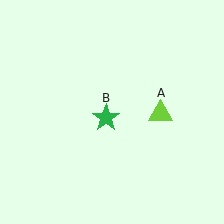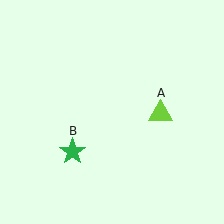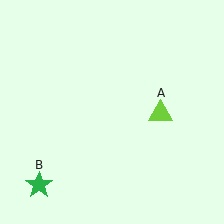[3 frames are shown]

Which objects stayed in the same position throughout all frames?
Lime triangle (object A) remained stationary.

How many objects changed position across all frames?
1 object changed position: green star (object B).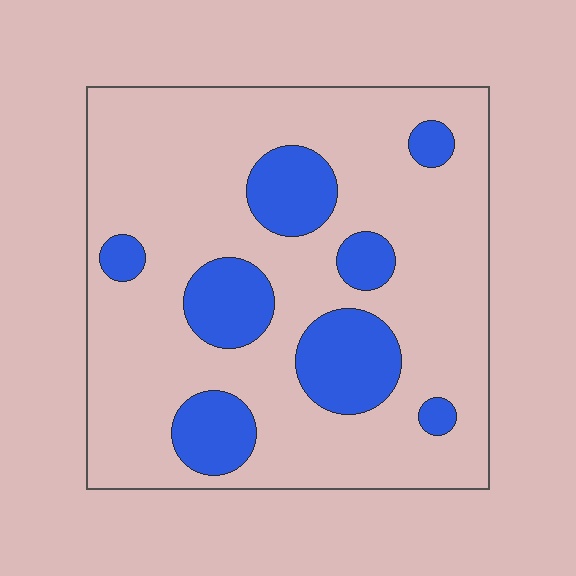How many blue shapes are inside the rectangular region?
8.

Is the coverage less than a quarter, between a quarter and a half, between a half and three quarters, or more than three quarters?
Less than a quarter.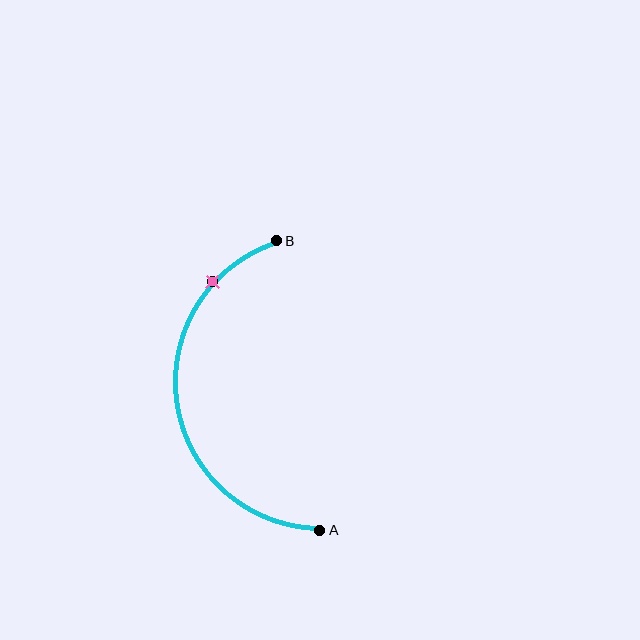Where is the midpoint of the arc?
The arc midpoint is the point on the curve farthest from the straight line joining A and B. It sits to the left of that line.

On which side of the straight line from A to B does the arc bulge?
The arc bulges to the left of the straight line connecting A and B.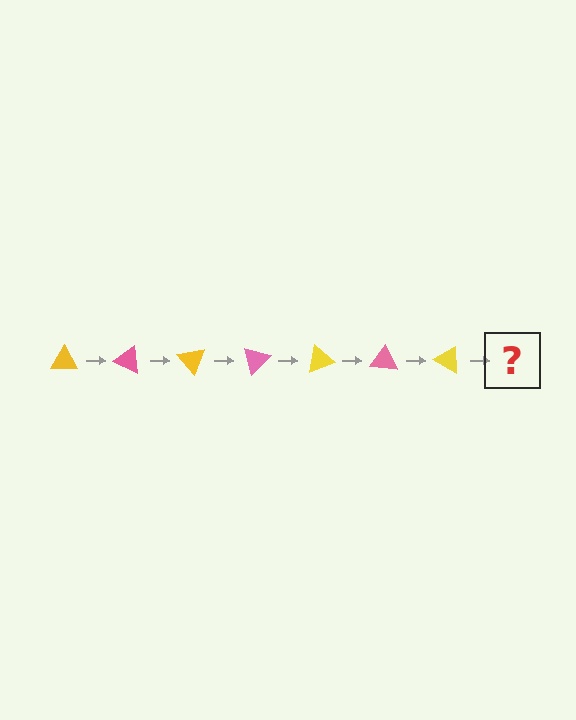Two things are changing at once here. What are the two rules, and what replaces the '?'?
The two rules are that it rotates 25 degrees each step and the color cycles through yellow and pink. The '?' should be a pink triangle, rotated 175 degrees from the start.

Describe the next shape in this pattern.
It should be a pink triangle, rotated 175 degrees from the start.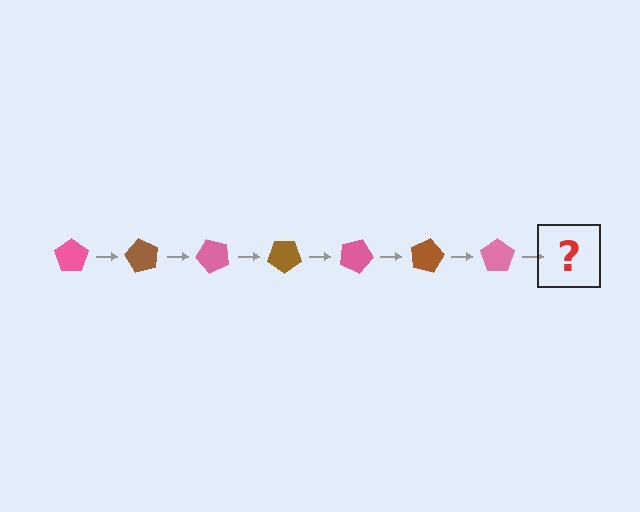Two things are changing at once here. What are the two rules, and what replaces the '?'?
The two rules are that it rotates 60 degrees each step and the color cycles through pink and brown. The '?' should be a brown pentagon, rotated 420 degrees from the start.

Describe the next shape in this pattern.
It should be a brown pentagon, rotated 420 degrees from the start.